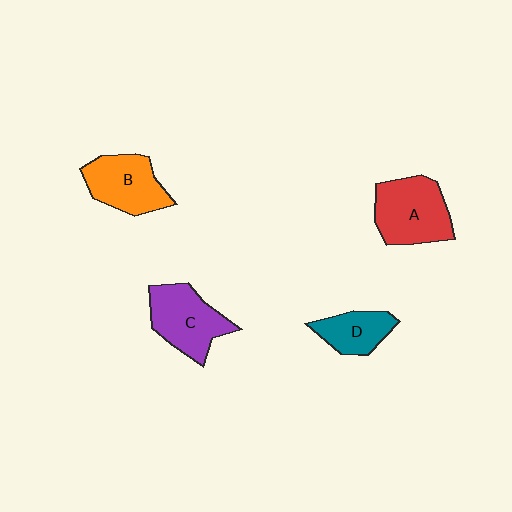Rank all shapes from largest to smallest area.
From largest to smallest: A (red), C (purple), B (orange), D (teal).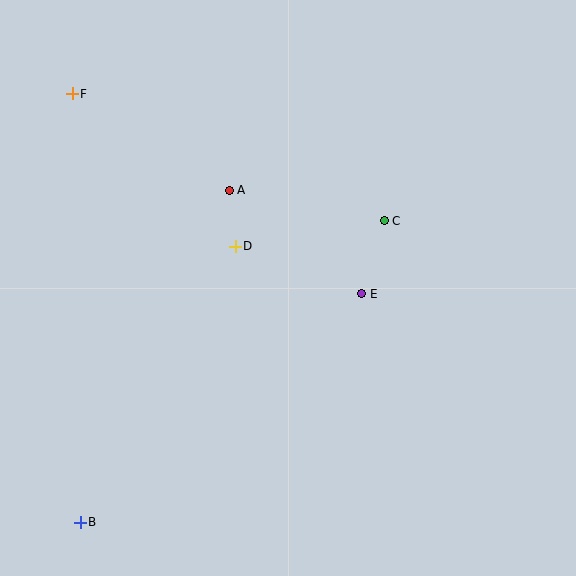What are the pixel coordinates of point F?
Point F is at (72, 94).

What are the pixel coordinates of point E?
Point E is at (362, 294).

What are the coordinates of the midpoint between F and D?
The midpoint between F and D is at (154, 170).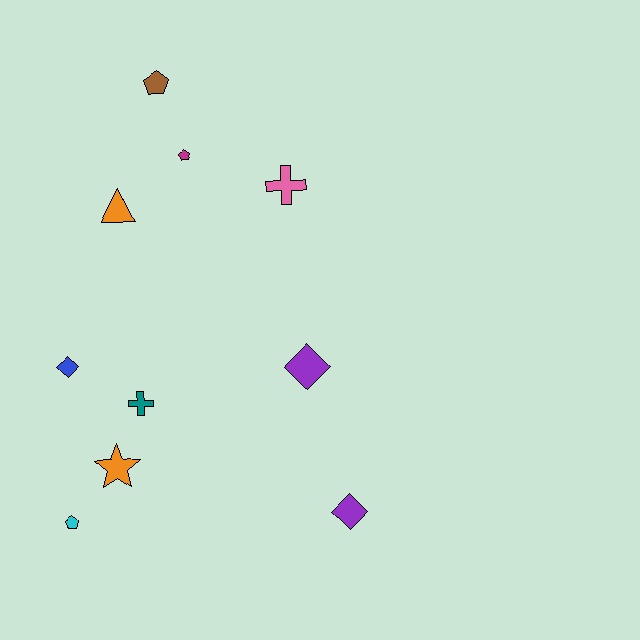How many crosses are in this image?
There are 2 crosses.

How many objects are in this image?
There are 10 objects.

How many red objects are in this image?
There are no red objects.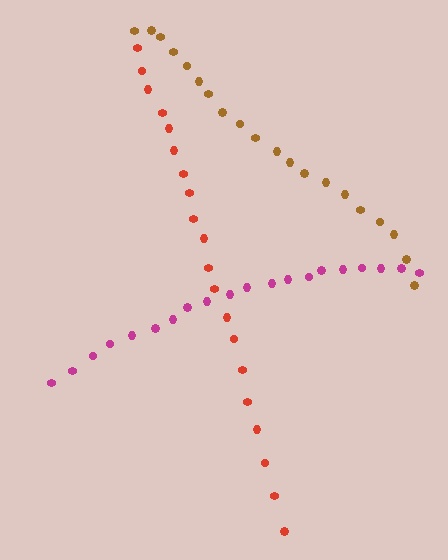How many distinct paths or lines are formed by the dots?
There are 3 distinct paths.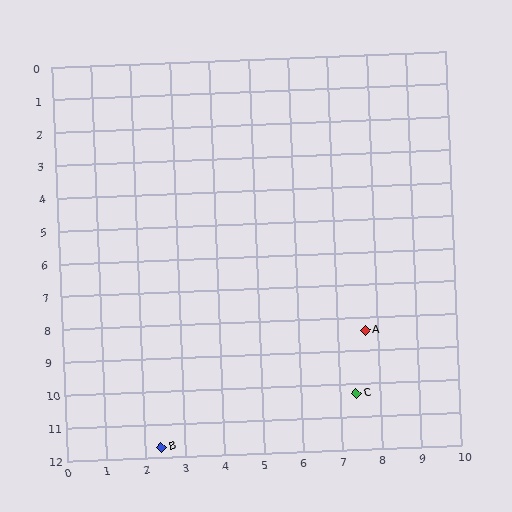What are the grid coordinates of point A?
Point A is at approximately (7.7, 8.4).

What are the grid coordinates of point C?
Point C is at approximately (7.4, 10.3).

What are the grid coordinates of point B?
Point B is at approximately (2.4, 11.7).